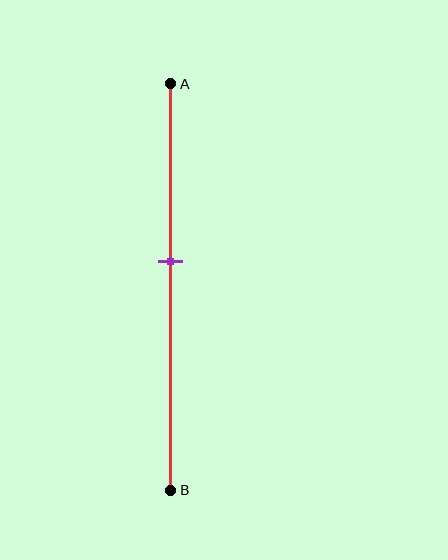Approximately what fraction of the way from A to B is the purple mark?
The purple mark is approximately 45% of the way from A to B.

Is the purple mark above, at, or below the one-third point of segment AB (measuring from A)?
The purple mark is below the one-third point of segment AB.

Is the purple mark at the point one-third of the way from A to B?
No, the mark is at about 45% from A, not at the 33% one-third point.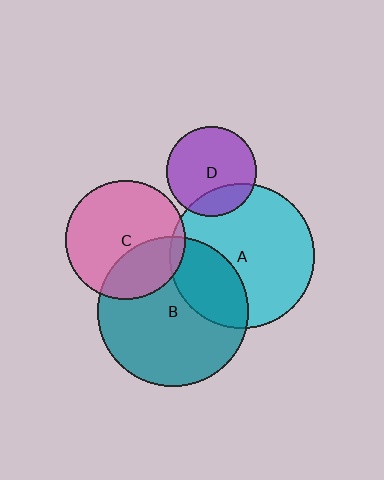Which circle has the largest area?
Circle B (teal).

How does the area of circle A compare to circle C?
Approximately 1.5 times.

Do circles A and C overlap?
Yes.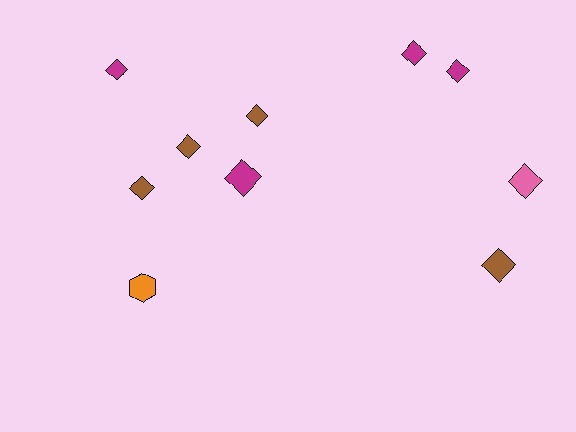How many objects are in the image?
There are 10 objects.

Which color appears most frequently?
Magenta, with 4 objects.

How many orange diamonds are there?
There are no orange diamonds.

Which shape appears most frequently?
Diamond, with 9 objects.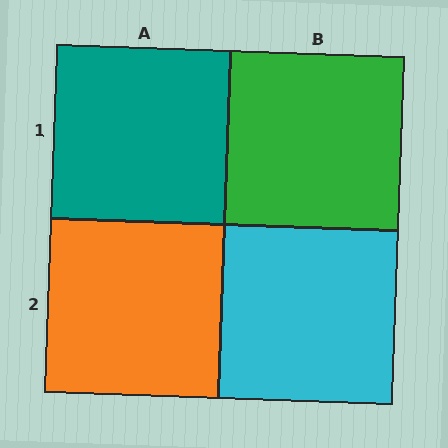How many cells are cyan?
1 cell is cyan.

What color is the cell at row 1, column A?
Teal.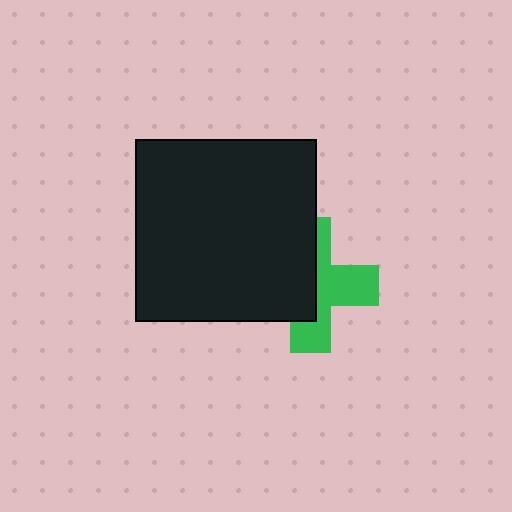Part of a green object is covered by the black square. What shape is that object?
It is a cross.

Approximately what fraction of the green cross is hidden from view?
Roughly 50% of the green cross is hidden behind the black square.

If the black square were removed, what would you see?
You would see the complete green cross.